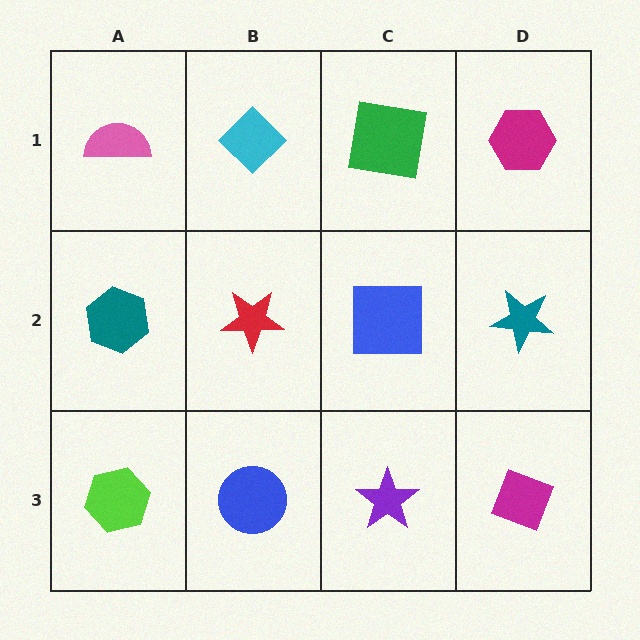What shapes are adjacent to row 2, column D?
A magenta hexagon (row 1, column D), a magenta diamond (row 3, column D), a blue square (row 2, column C).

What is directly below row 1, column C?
A blue square.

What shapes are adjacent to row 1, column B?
A red star (row 2, column B), a pink semicircle (row 1, column A), a green square (row 1, column C).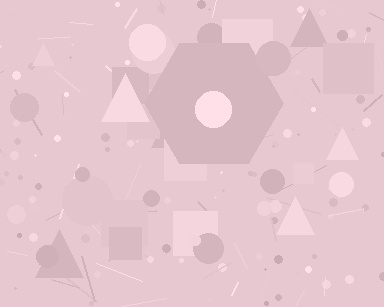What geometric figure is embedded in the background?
A hexagon is embedded in the background.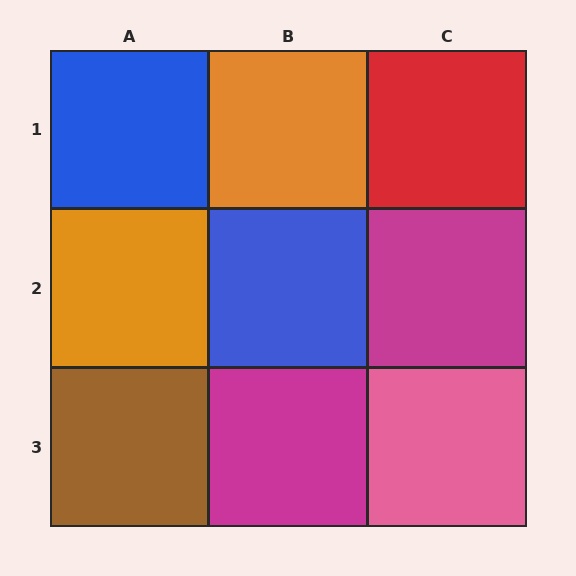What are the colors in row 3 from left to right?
Brown, magenta, pink.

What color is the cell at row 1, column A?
Blue.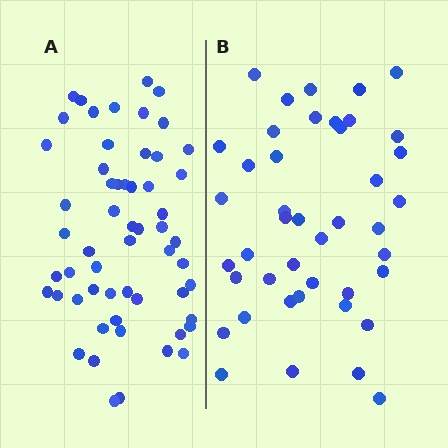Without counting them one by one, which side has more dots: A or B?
Region A (the left region) has more dots.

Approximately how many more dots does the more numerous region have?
Region A has approximately 15 more dots than region B.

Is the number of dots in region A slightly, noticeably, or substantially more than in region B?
Region A has noticeably more, but not dramatically so. The ratio is roughly 1.3 to 1.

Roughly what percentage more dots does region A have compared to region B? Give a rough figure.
About 35% more.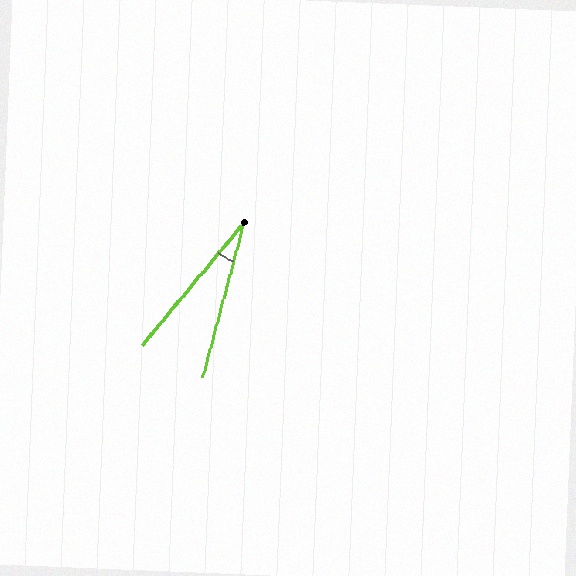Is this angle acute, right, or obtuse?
It is acute.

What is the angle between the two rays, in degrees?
Approximately 25 degrees.